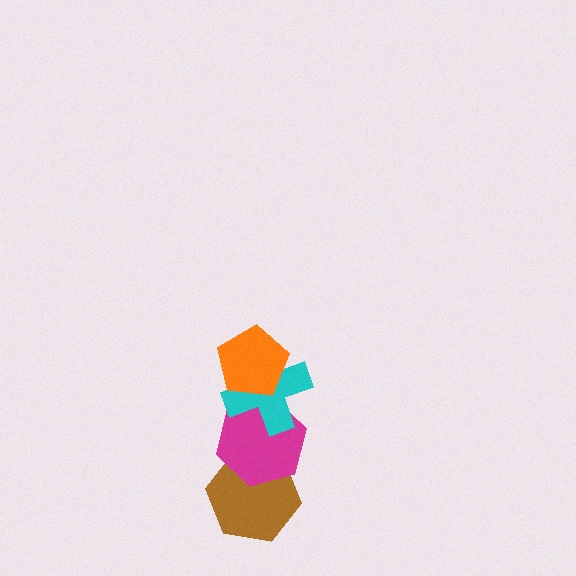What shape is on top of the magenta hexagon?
The cyan cross is on top of the magenta hexagon.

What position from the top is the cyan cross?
The cyan cross is 2nd from the top.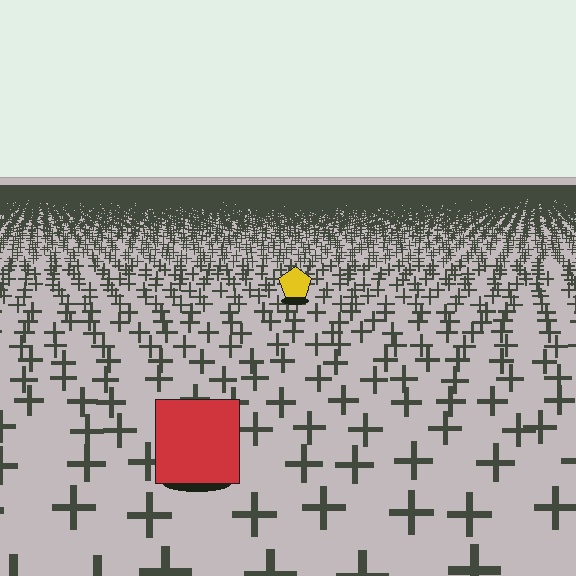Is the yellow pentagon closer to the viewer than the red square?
No. The red square is closer — you can tell from the texture gradient: the ground texture is coarser near it.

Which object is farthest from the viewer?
The yellow pentagon is farthest from the viewer. It appears smaller and the ground texture around it is denser.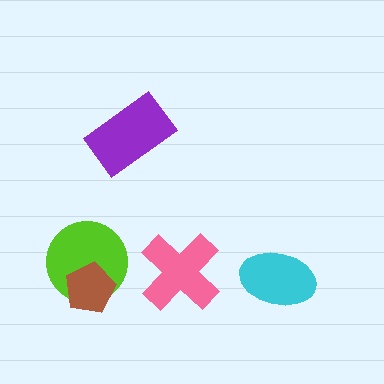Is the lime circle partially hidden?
Yes, it is partially covered by another shape.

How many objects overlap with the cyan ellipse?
0 objects overlap with the cyan ellipse.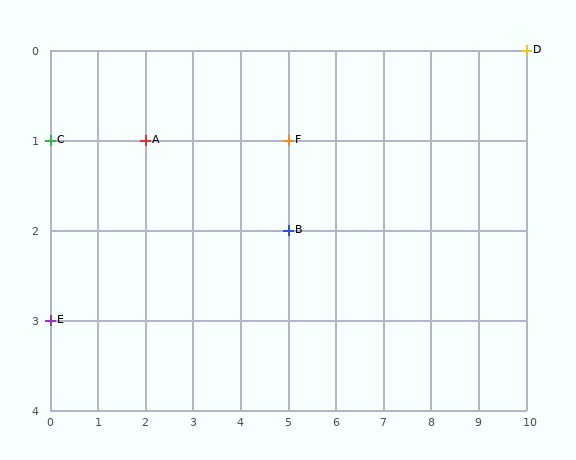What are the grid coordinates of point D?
Point D is at grid coordinates (10, 0).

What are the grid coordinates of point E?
Point E is at grid coordinates (0, 3).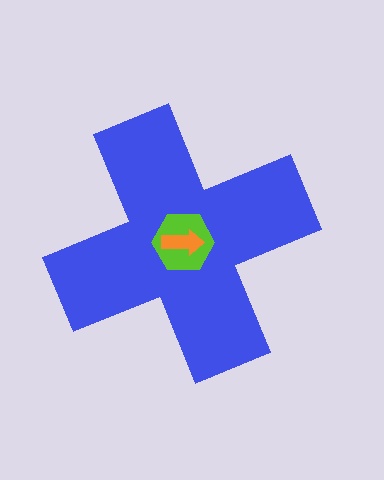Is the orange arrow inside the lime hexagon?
Yes.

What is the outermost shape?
The blue cross.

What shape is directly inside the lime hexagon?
The orange arrow.